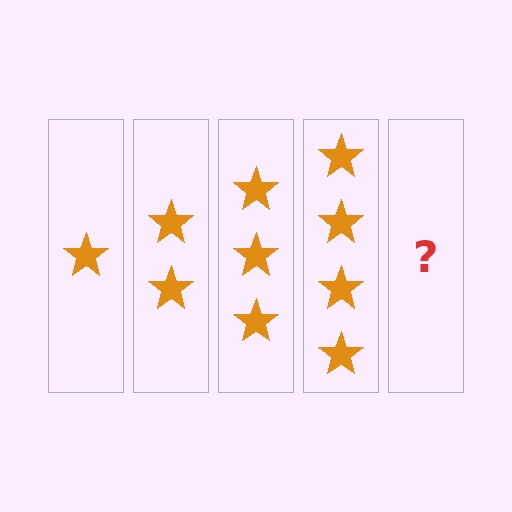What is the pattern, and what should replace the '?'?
The pattern is that each step adds one more star. The '?' should be 5 stars.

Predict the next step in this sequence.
The next step is 5 stars.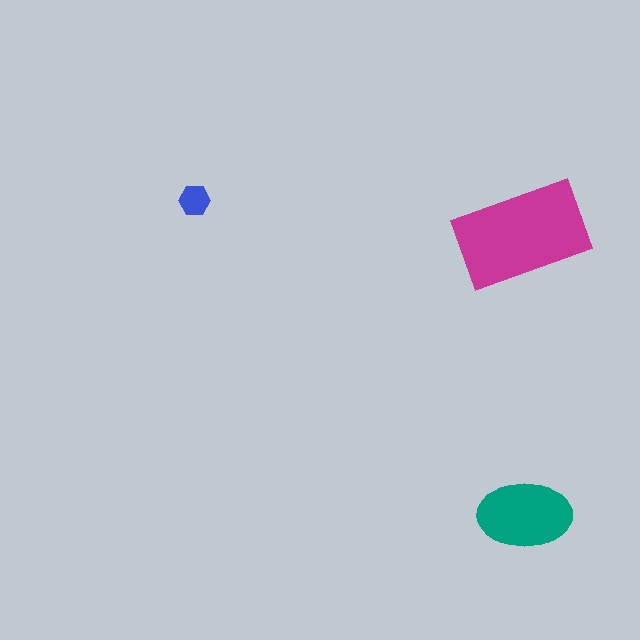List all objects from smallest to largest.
The blue hexagon, the teal ellipse, the magenta rectangle.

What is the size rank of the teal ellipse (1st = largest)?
2nd.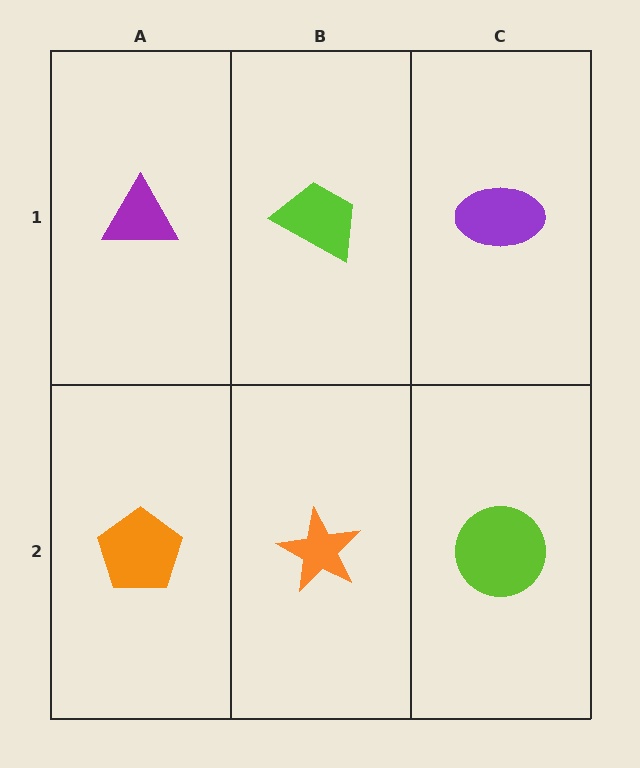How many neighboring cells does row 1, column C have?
2.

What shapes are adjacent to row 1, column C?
A lime circle (row 2, column C), a lime trapezoid (row 1, column B).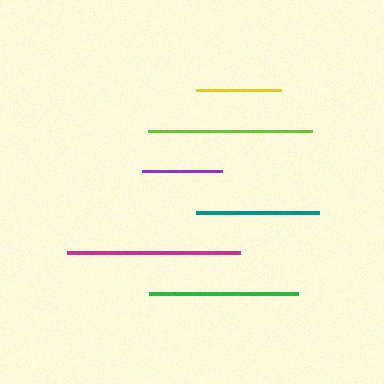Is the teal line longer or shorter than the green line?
The green line is longer than the teal line.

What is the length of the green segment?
The green segment is approximately 149 pixels long.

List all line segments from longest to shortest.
From longest to shortest: magenta, lime, green, teal, yellow, purple.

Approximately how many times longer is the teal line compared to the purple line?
The teal line is approximately 1.5 times the length of the purple line.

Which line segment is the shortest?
The purple line is the shortest at approximately 80 pixels.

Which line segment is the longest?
The magenta line is the longest at approximately 173 pixels.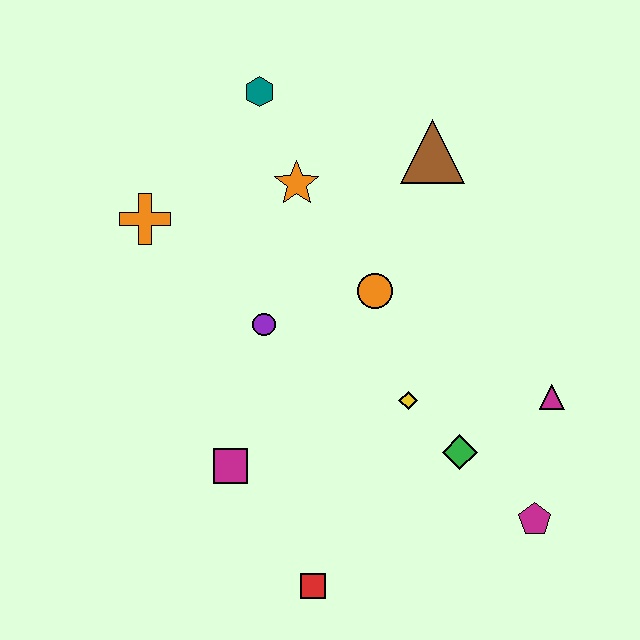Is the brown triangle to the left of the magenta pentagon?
Yes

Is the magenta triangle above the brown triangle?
No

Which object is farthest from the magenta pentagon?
The teal hexagon is farthest from the magenta pentagon.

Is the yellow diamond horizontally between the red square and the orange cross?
No